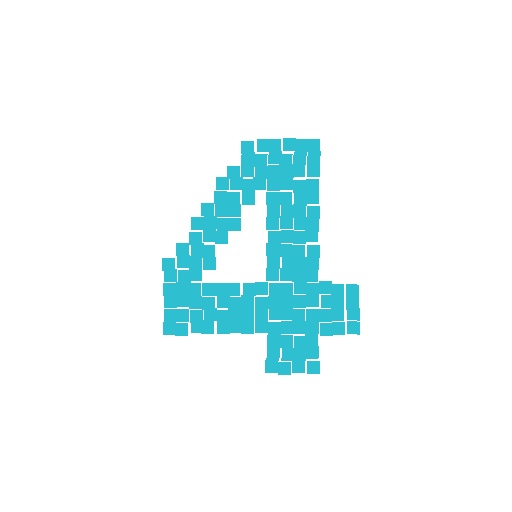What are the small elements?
The small elements are squares.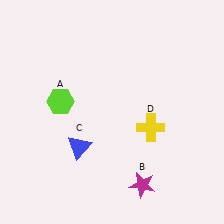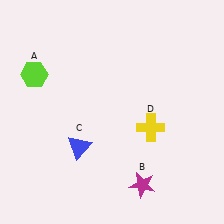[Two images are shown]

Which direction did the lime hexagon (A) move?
The lime hexagon (A) moved up.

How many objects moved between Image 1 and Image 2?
1 object moved between the two images.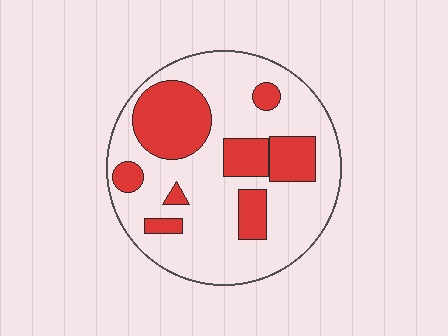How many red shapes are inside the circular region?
8.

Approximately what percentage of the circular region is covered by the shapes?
Approximately 30%.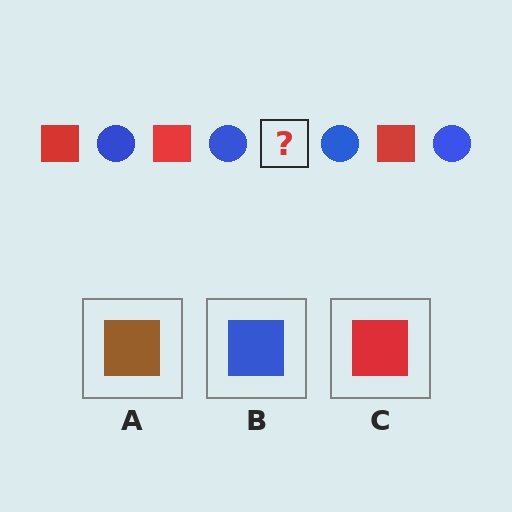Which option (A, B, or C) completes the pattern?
C.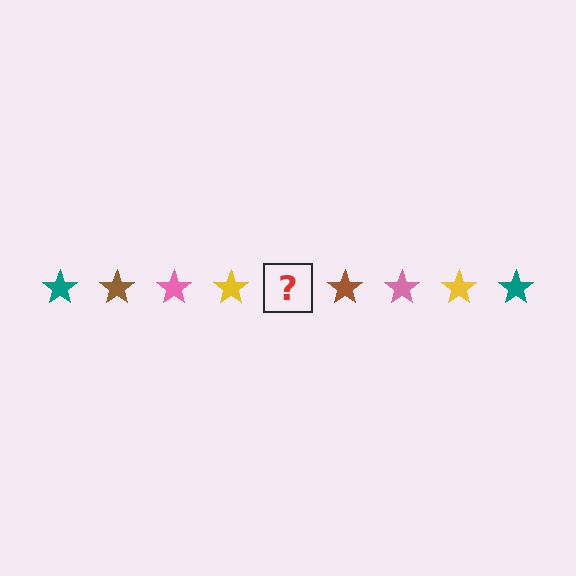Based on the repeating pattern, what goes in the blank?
The blank should be a teal star.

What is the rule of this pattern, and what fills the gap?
The rule is that the pattern cycles through teal, brown, pink, yellow stars. The gap should be filled with a teal star.